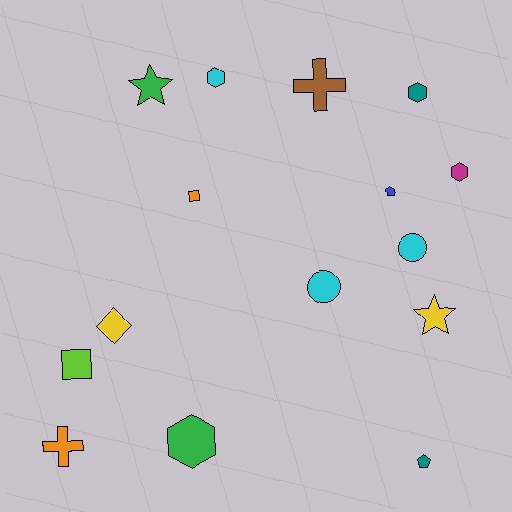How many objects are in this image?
There are 15 objects.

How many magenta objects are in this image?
There is 1 magenta object.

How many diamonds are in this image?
There is 1 diamond.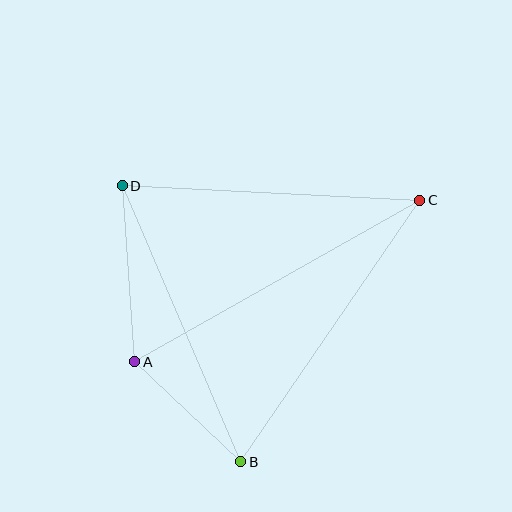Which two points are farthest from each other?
Points A and C are farthest from each other.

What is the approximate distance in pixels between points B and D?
The distance between B and D is approximately 300 pixels.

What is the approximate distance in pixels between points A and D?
The distance between A and D is approximately 176 pixels.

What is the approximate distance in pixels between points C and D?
The distance between C and D is approximately 298 pixels.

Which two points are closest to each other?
Points A and B are closest to each other.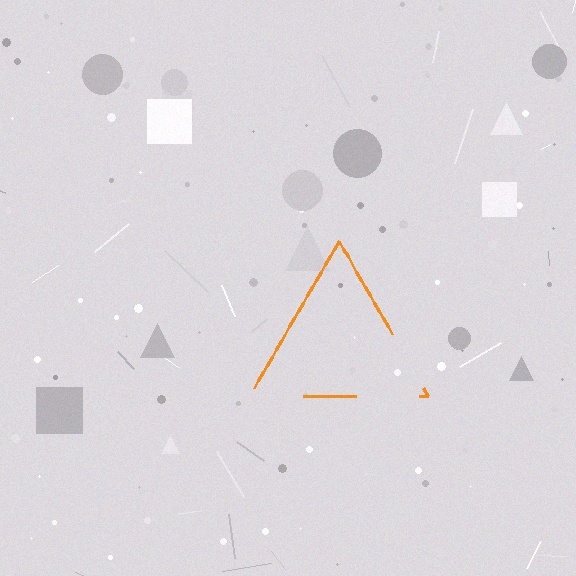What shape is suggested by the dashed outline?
The dashed outline suggests a triangle.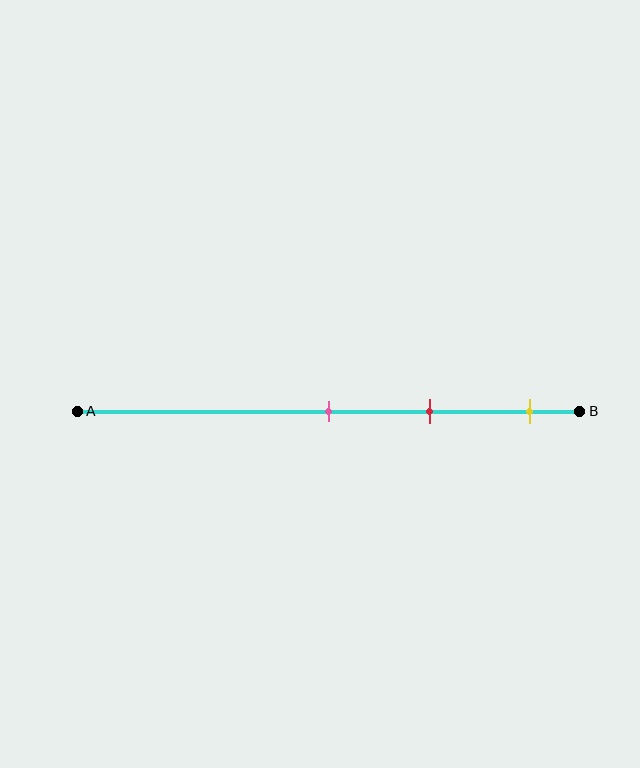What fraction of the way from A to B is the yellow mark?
The yellow mark is approximately 90% (0.9) of the way from A to B.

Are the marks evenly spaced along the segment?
Yes, the marks are approximately evenly spaced.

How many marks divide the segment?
There are 3 marks dividing the segment.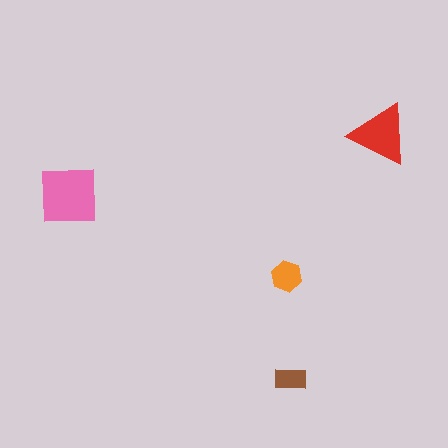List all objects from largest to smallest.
The pink square, the red triangle, the orange hexagon, the brown rectangle.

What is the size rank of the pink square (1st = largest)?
1st.